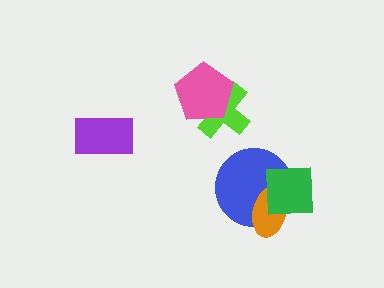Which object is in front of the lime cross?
The pink pentagon is in front of the lime cross.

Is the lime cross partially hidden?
Yes, it is partially covered by another shape.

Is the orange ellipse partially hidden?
Yes, it is partially covered by another shape.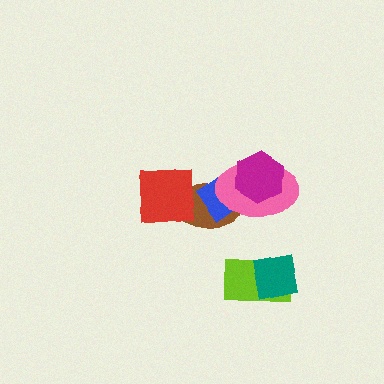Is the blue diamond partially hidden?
Yes, it is partially covered by another shape.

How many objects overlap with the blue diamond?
4 objects overlap with the blue diamond.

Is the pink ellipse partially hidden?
Yes, it is partially covered by another shape.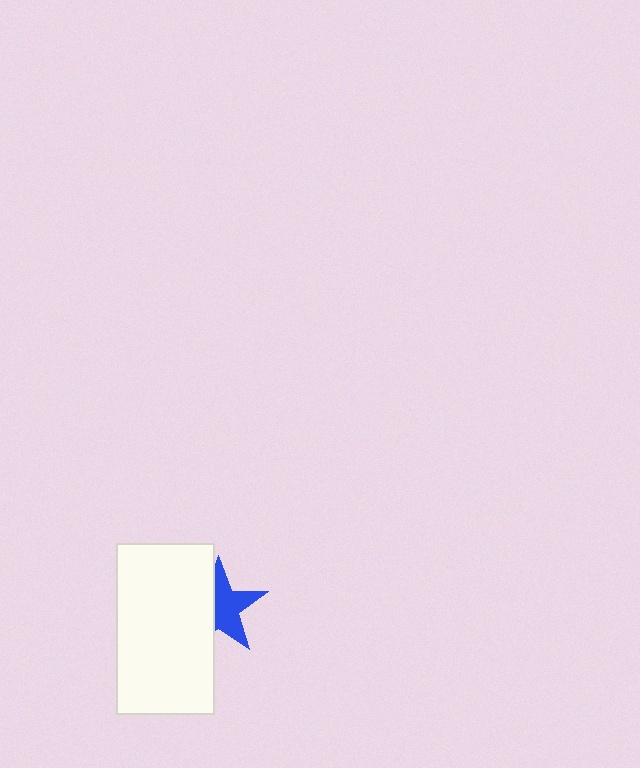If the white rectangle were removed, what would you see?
You would see the complete blue star.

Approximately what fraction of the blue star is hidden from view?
Roughly 42% of the blue star is hidden behind the white rectangle.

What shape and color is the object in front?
The object in front is a white rectangle.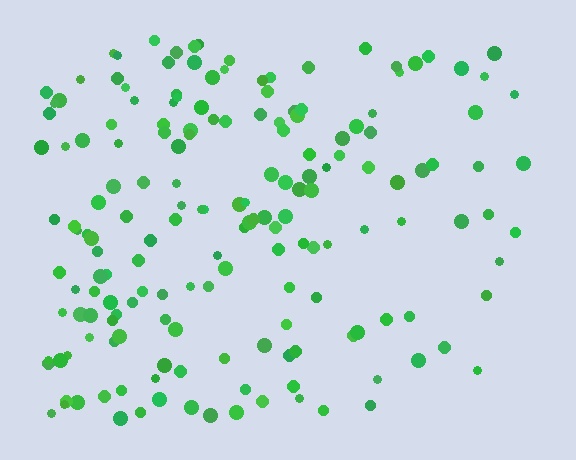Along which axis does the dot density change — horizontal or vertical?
Horizontal.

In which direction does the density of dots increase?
From right to left, with the left side densest.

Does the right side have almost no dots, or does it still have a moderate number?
Still a moderate number, just noticeably fewer than the left.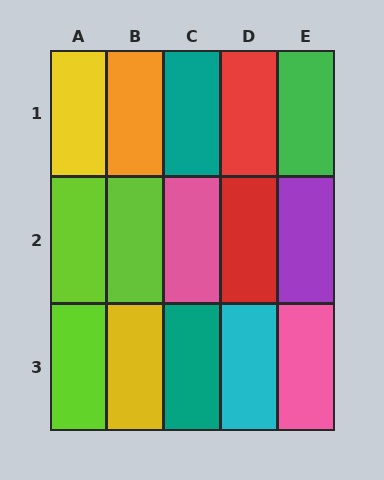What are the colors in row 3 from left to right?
Lime, yellow, teal, cyan, pink.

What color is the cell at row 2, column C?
Pink.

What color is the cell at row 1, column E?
Green.